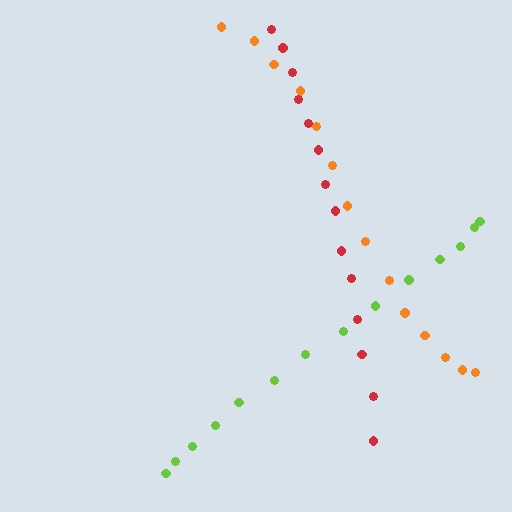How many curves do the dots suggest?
There are 3 distinct paths.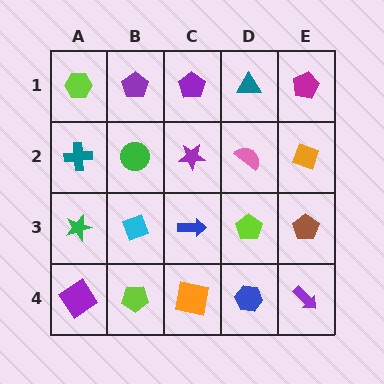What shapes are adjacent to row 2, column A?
A lime hexagon (row 1, column A), a green star (row 3, column A), a green circle (row 2, column B).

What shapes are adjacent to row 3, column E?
An orange diamond (row 2, column E), a purple arrow (row 4, column E), a lime pentagon (row 3, column D).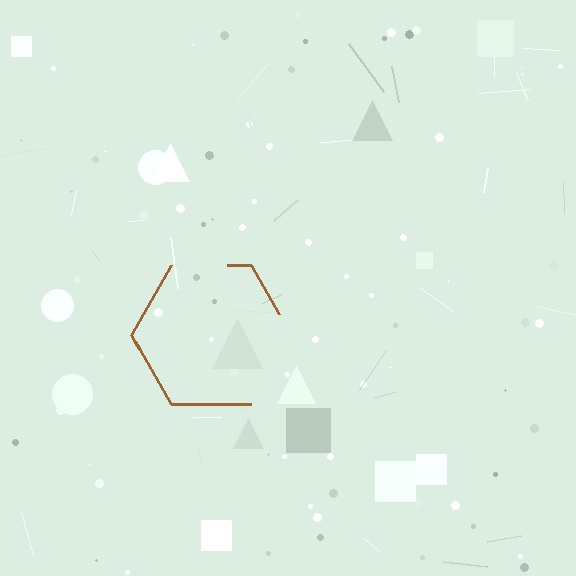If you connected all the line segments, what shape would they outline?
They would outline a hexagon.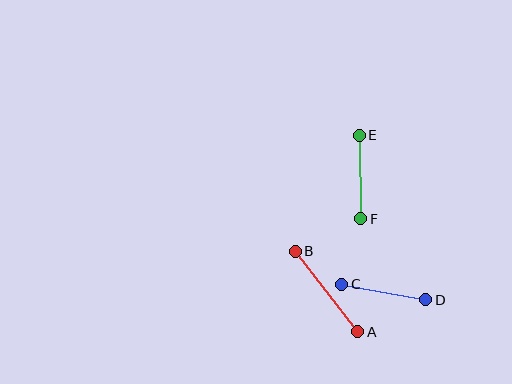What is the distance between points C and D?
The distance is approximately 86 pixels.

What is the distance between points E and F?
The distance is approximately 83 pixels.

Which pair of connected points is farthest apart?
Points A and B are farthest apart.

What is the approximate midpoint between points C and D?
The midpoint is at approximately (384, 292) pixels.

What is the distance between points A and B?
The distance is approximately 102 pixels.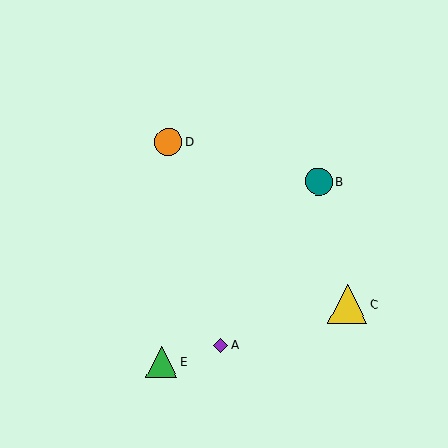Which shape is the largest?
The yellow triangle (labeled C) is the largest.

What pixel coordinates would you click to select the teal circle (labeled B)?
Click at (318, 182) to select the teal circle B.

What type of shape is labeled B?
Shape B is a teal circle.